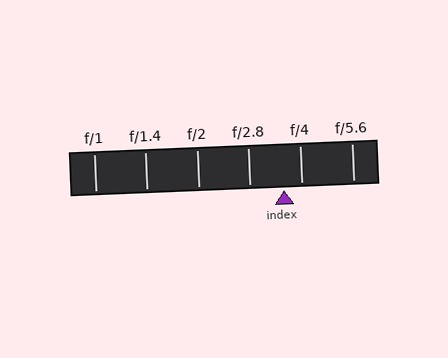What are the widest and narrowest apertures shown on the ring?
The widest aperture shown is f/1 and the narrowest is f/5.6.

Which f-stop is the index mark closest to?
The index mark is closest to f/4.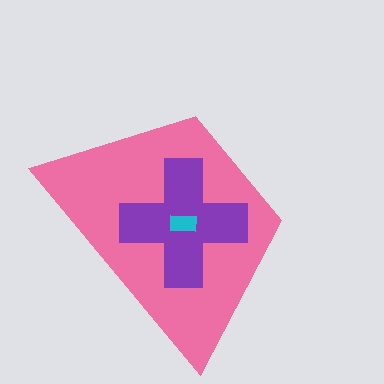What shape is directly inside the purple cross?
The cyan rectangle.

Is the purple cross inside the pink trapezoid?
Yes.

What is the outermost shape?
The pink trapezoid.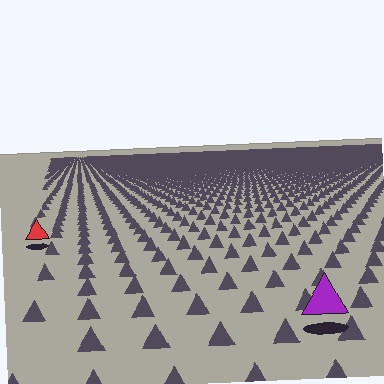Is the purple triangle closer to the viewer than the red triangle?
Yes. The purple triangle is closer — you can tell from the texture gradient: the ground texture is coarser near it.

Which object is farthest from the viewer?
The red triangle is farthest from the viewer. It appears smaller and the ground texture around it is denser.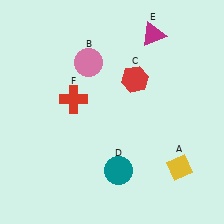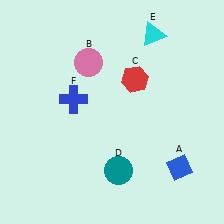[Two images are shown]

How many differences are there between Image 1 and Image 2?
There are 3 differences between the two images.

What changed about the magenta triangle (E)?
In Image 1, E is magenta. In Image 2, it changed to cyan.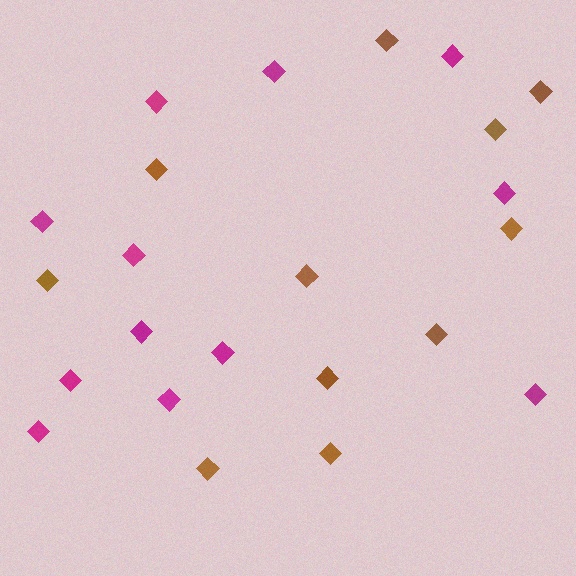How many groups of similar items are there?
There are 2 groups: one group of brown diamonds (11) and one group of magenta diamonds (12).